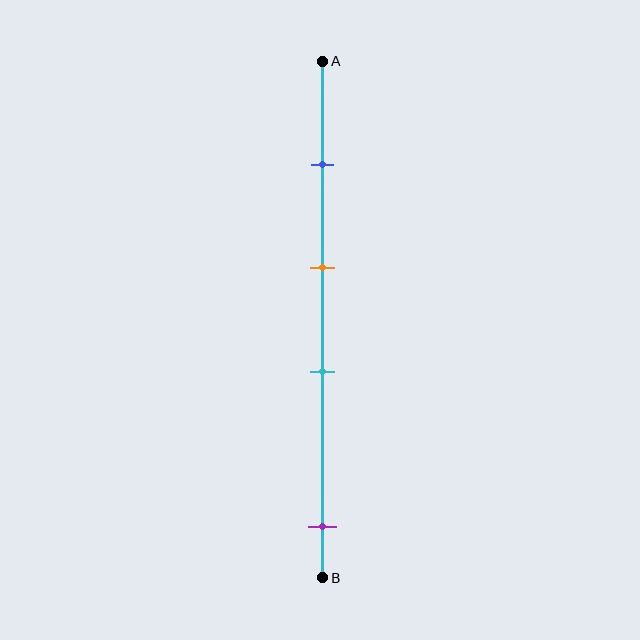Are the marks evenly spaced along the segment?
No, the marks are not evenly spaced.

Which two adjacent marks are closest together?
The orange and cyan marks are the closest adjacent pair.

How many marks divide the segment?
There are 4 marks dividing the segment.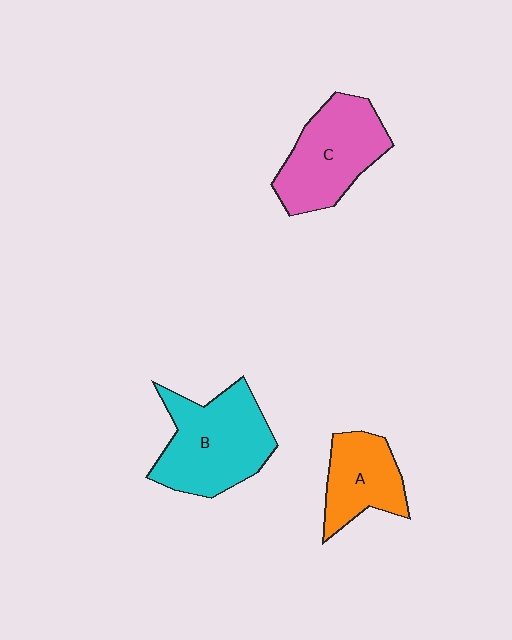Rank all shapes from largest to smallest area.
From largest to smallest: B (cyan), C (pink), A (orange).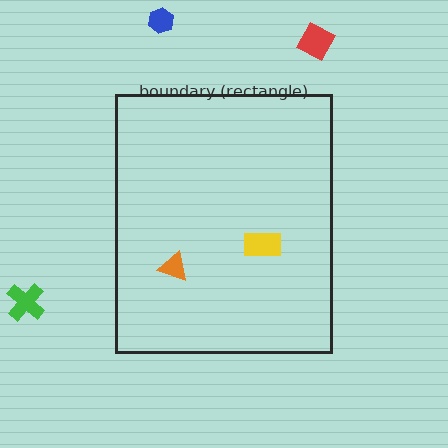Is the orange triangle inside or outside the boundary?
Inside.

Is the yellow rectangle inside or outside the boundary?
Inside.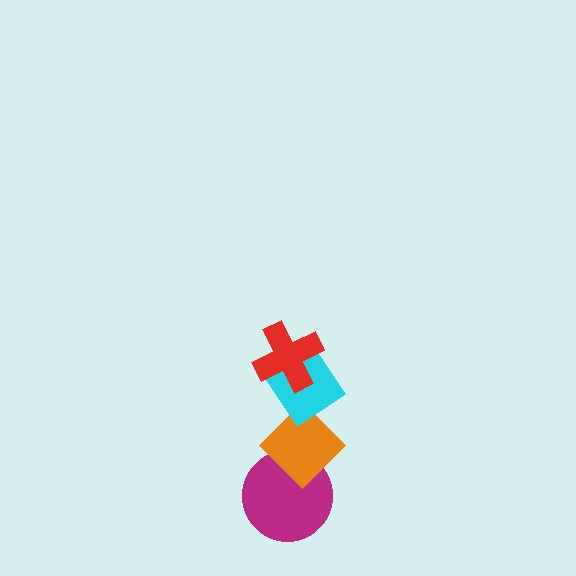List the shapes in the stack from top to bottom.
From top to bottom: the red cross, the cyan diamond, the orange diamond, the magenta circle.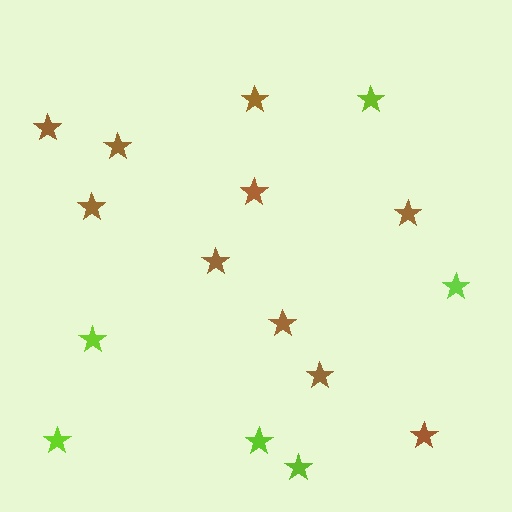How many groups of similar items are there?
There are 2 groups: one group of brown stars (10) and one group of lime stars (6).